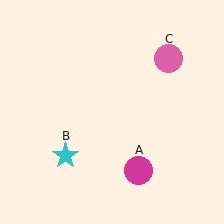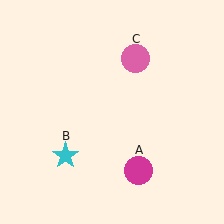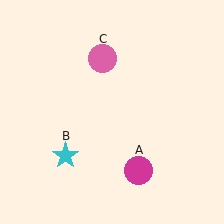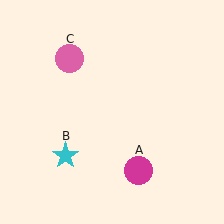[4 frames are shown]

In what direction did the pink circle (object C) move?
The pink circle (object C) moved left.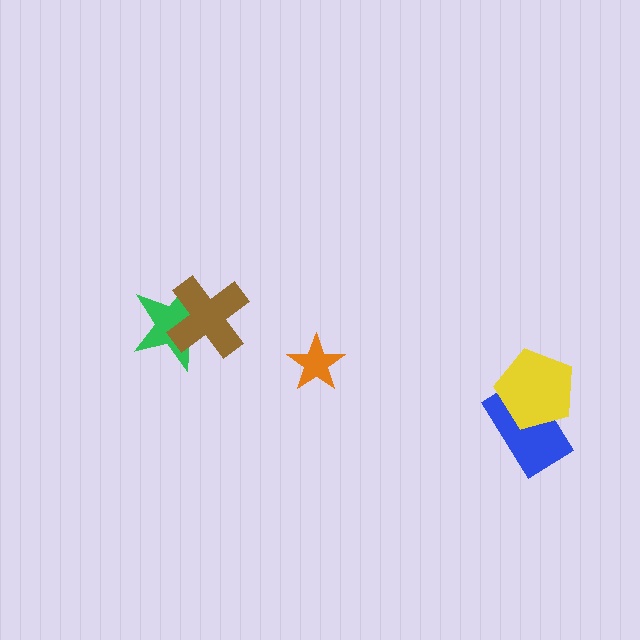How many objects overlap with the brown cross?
1 object overlaps with the brown cross.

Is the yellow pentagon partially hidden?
No, no other shape covers it.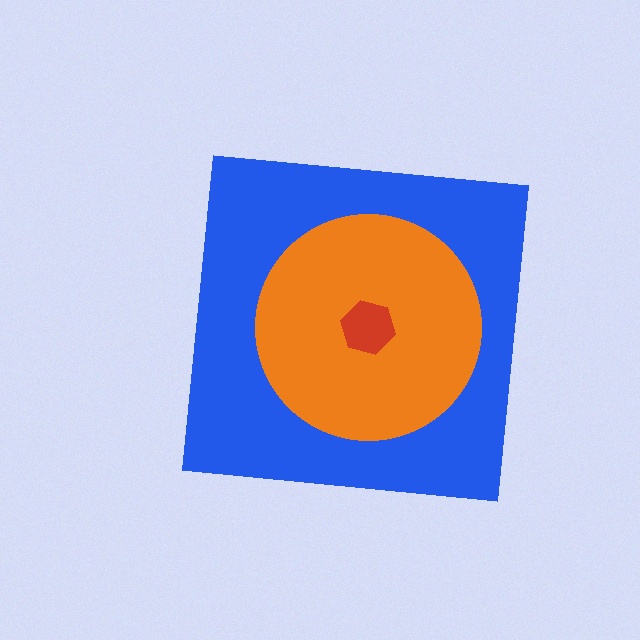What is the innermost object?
The red hexagon.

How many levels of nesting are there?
3.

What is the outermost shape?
The blue square.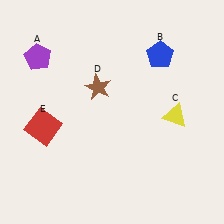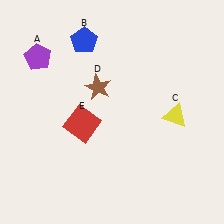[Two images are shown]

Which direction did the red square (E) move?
The red square (E) moved right.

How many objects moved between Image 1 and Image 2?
2 objects moved between the two images.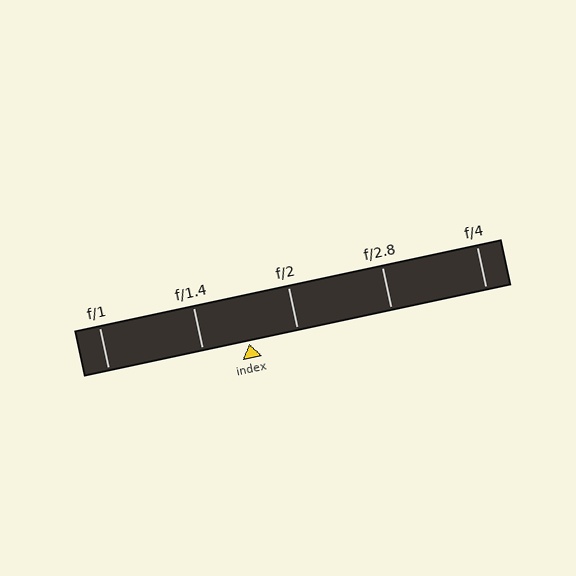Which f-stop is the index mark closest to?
The index mark is closest to f/1.4.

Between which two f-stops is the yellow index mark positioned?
The index mark is between f/1.4 and f/2.